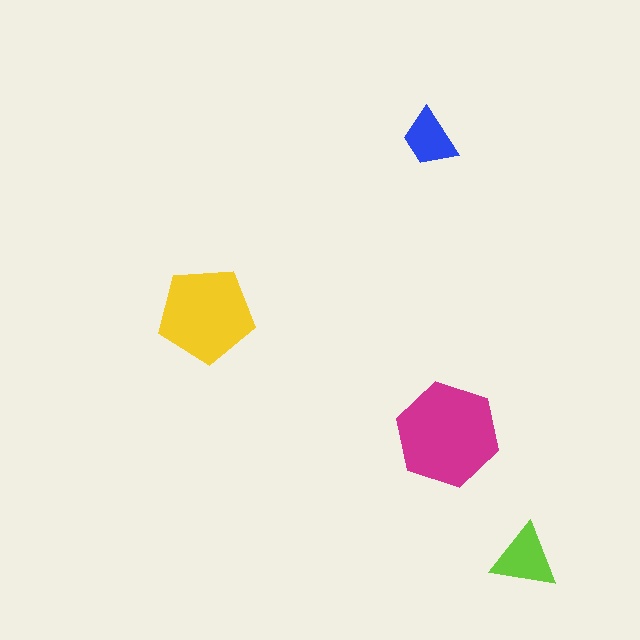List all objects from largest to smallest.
The magenta hexagon, the yellow pentagon, the lime triangle, the blue trapezoid.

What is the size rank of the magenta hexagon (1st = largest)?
1st.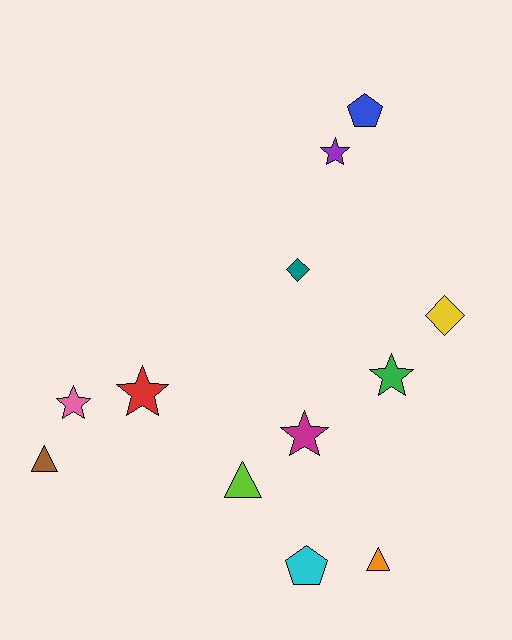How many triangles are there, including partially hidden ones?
There are 3 triangles.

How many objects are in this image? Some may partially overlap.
There are 12 objects.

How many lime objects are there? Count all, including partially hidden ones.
There is 1 lime object.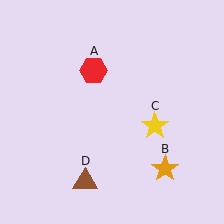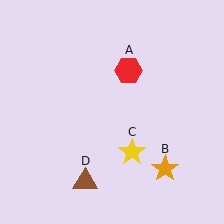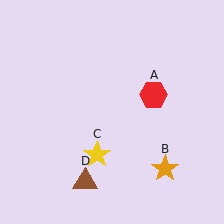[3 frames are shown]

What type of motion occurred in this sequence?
The red hexagon (object A), yellow star (object C) rotated clockwise around the center of the scene.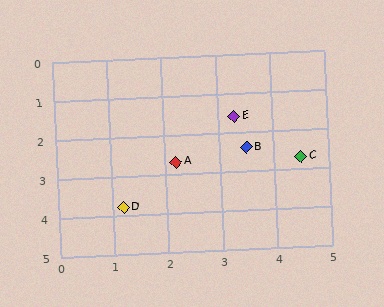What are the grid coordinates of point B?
Point B is at approximately (3.5, 2.4).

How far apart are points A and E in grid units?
Points A and E are about 1.6 grid units apart.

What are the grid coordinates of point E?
Point E is at approximately (3.3, 1.6).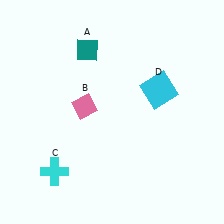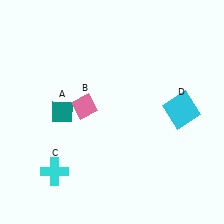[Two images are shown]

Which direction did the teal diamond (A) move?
The teal diamond (A) moved down.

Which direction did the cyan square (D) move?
The cyan square (D) moved right.